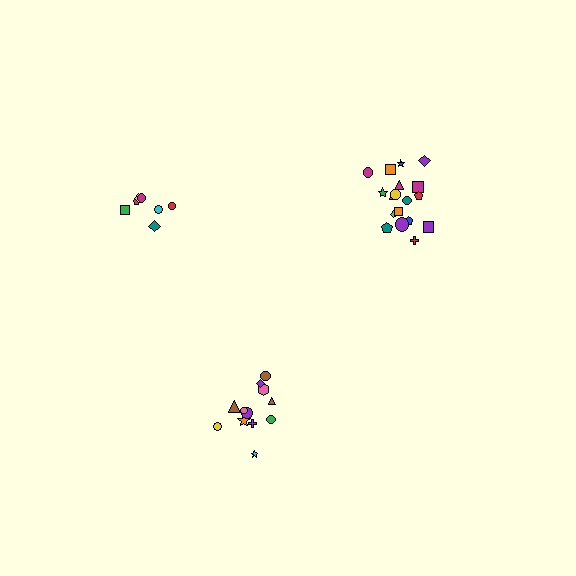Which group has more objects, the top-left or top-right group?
The top-right group.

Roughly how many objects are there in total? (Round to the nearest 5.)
Roughly 35 objects in total.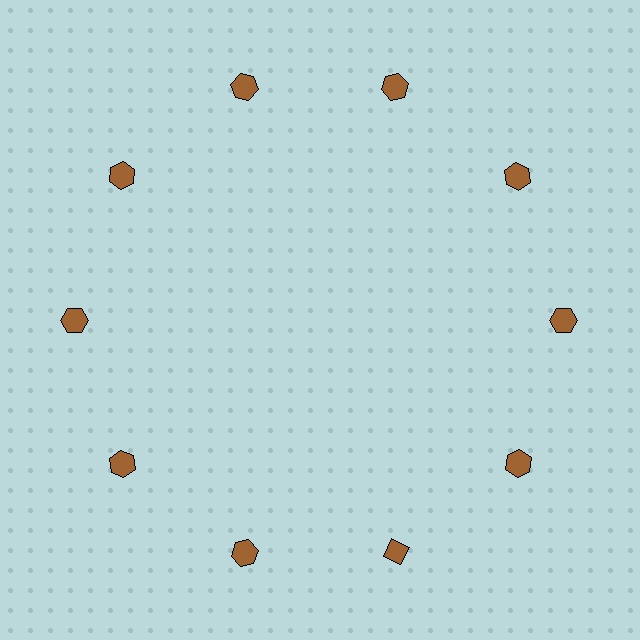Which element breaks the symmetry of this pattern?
The brown diamond at roughly the 5 o'clock position breaks the symmetry. All other shapes are brown hexagons.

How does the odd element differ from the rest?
It has a different shape: diamond instead of hexagon.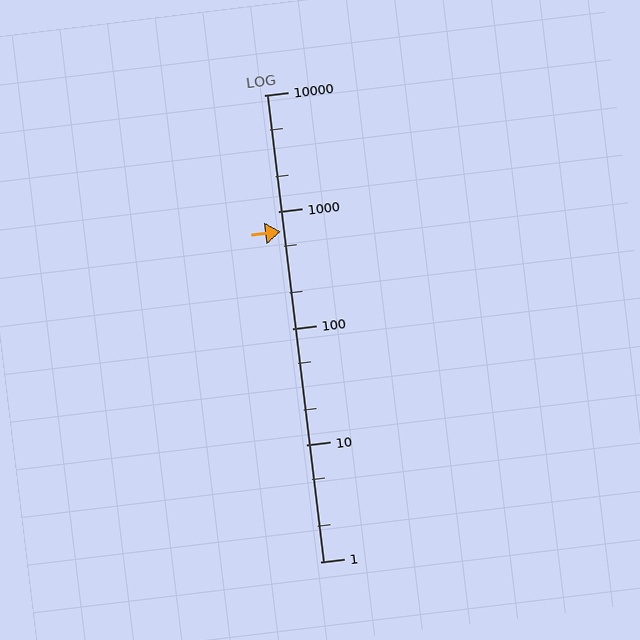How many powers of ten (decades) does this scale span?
The scale spans 4 decades, from 1 to 10000.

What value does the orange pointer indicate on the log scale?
The pointer indicates approximately 670.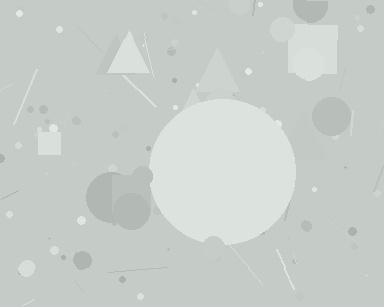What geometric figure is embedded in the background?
A circle is embedded in the background.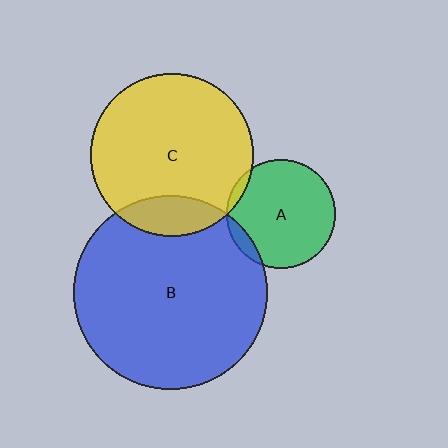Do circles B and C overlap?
Yes.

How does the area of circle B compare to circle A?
Approximately 3.2 times.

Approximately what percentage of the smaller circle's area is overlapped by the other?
Approximately 15%.